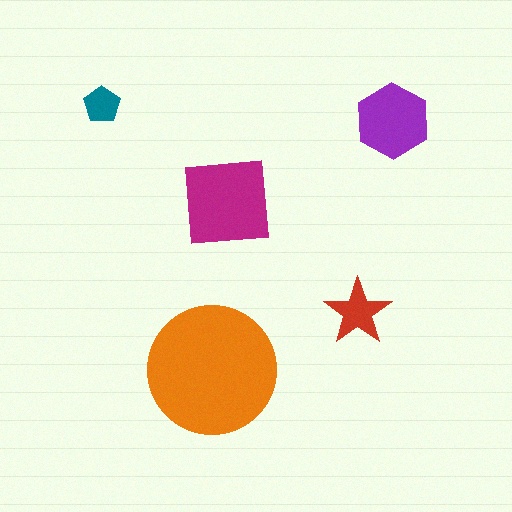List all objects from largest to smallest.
The orange circle, the magenta square, the purple hexagon, the red star, the teal pentagon.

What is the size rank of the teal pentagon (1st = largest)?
5th.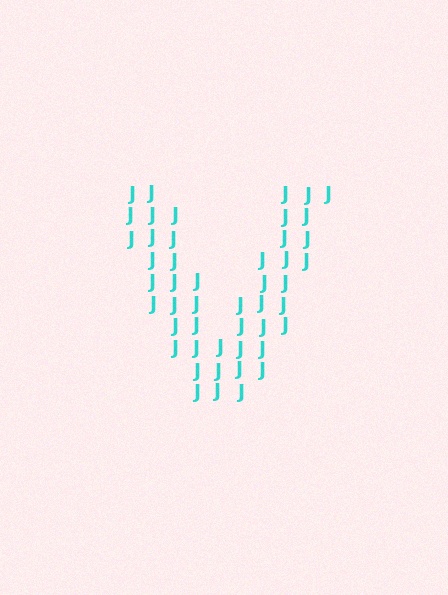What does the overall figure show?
The overall figure shows the letter V.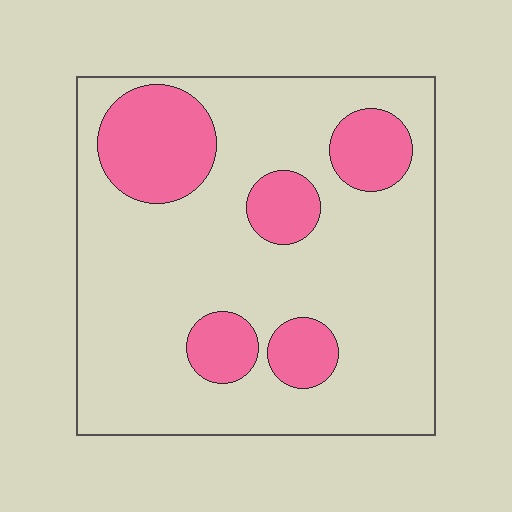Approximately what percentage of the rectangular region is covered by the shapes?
Approximately 25%.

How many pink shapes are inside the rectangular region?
5.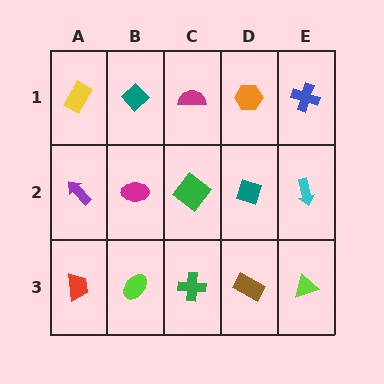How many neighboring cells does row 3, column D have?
3.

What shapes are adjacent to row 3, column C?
A green diamond (row 2, column C), a lime ellipse (row 3, column B), a brown rectangle (row 3, column D).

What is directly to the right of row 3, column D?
A lime triangle.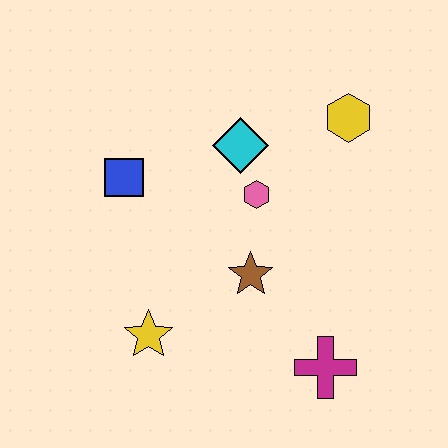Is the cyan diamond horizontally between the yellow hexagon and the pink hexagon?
No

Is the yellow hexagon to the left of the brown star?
No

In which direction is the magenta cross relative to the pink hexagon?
The magenta cross is below the pink hexagon.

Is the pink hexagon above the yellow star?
Yes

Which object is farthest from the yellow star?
The yellow hexagon is farthest from the yellow star.